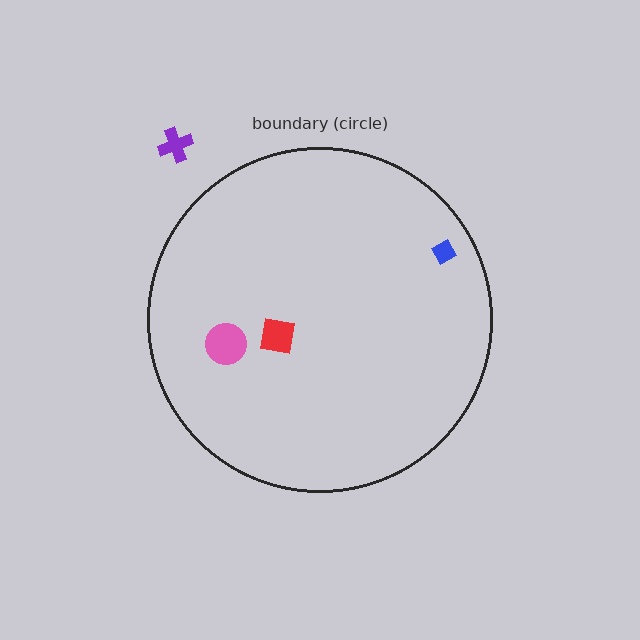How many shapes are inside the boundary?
3 inside, 1 outside.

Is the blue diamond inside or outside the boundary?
Inside.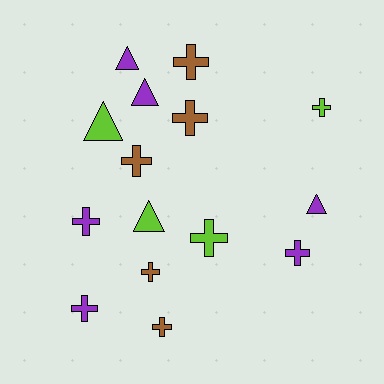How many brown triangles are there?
There are no brown triangles.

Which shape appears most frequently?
Cross, with 10 objects.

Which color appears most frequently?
Purple, with 6 objects.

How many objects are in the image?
There are 15 objects.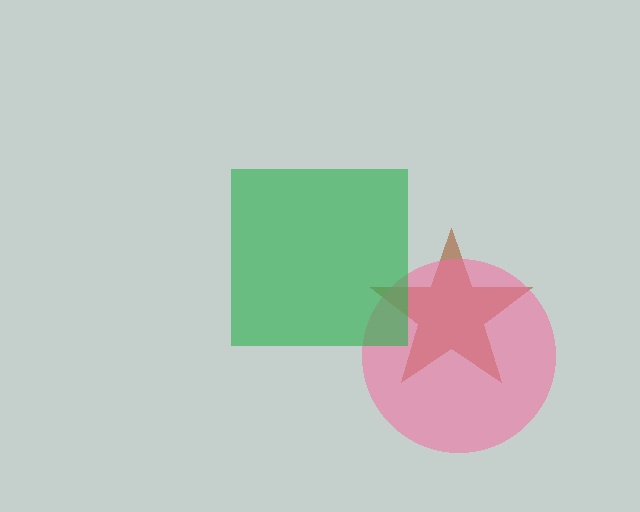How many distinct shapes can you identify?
There are 3 distinct shapes: a brown star, a pink circle, a green square.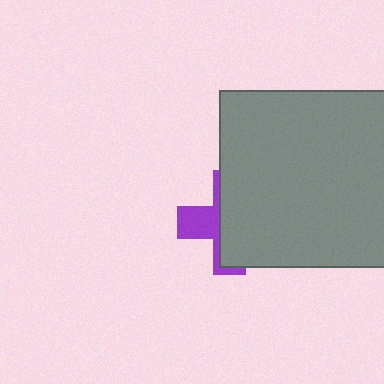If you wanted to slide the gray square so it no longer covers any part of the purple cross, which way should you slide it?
Slide it right — that is the most direct way to separate the two shapes.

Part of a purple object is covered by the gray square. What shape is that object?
It is a cross.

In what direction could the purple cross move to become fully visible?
The purple cross could move left. That would shift it out from behind the gray square entirely.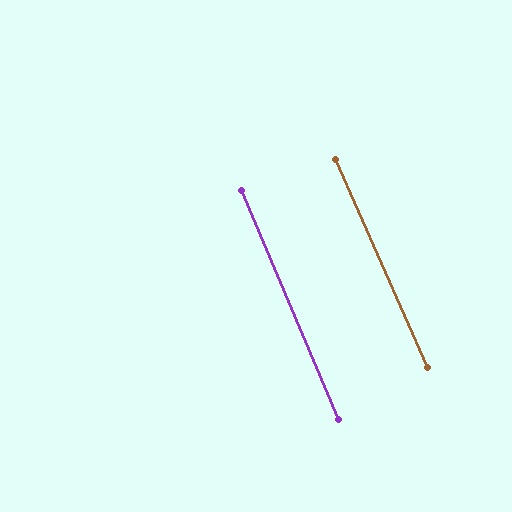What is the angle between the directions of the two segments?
Approximately 1 degree.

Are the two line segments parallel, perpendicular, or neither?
Parallel — their directions differ by only 0.9°.